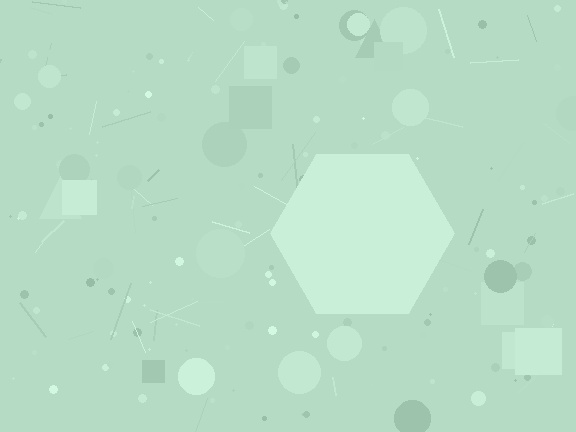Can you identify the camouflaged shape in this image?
The camouflaged shape is a hexagon.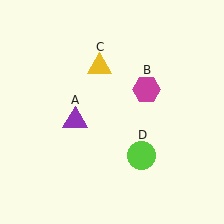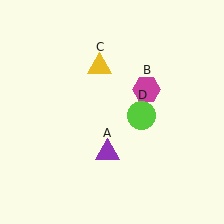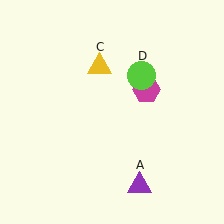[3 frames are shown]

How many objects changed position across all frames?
2 objects changed position: purple triangle (object A), lime circle (object D).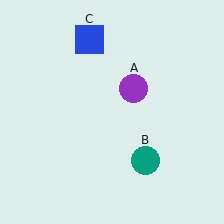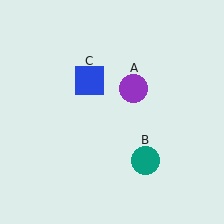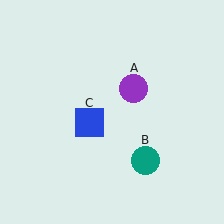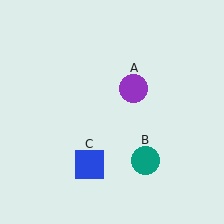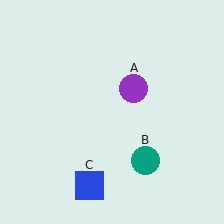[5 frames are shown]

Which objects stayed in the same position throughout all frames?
Purple circle (object A) and teal circle (object B) remained stationary.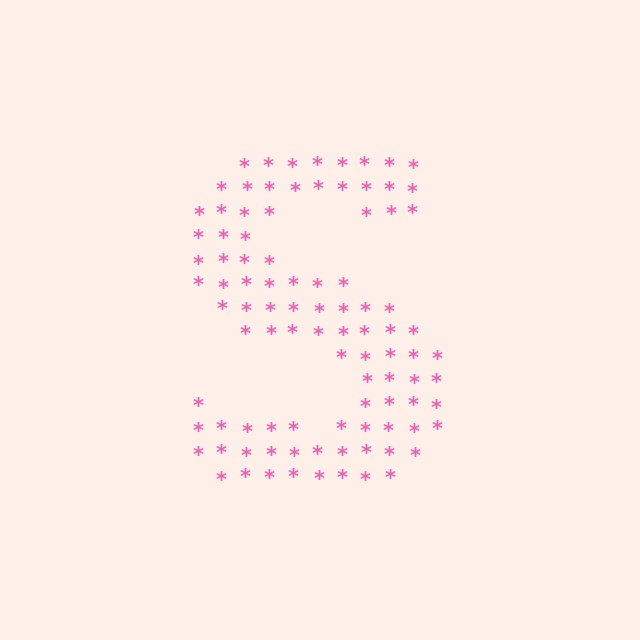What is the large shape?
The large shape is the letter S.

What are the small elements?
The small elements are asterisks.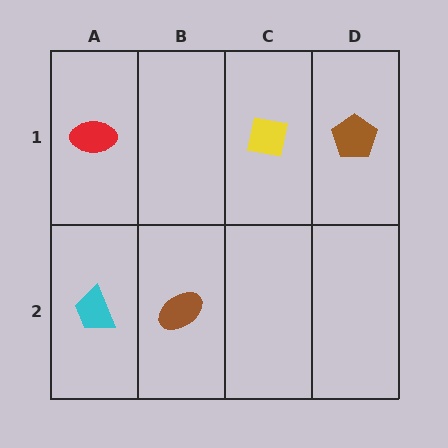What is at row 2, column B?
A brown ellipse.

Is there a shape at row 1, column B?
No, that cell is empty.